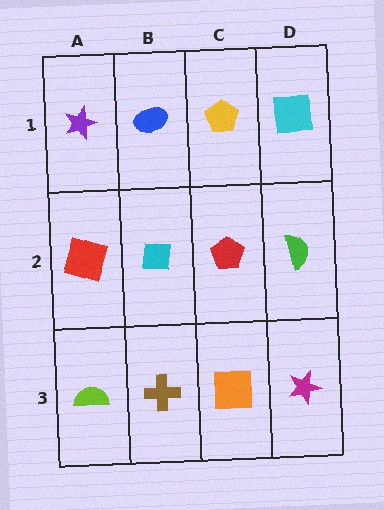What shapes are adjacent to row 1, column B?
A cyan square (row 2, column B), a purple star (row 1, column A), a yellow pentagon (row 1, column C).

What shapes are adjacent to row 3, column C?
A red pentagon (row 2, column C), a brown cross (row 3, column B), a magenta star (row 3, column D).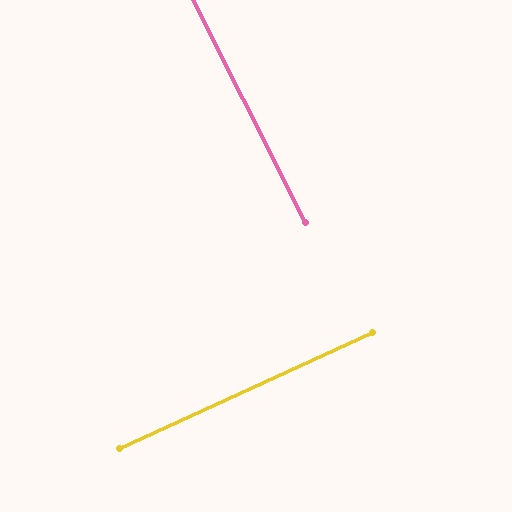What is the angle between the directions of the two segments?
Approximately 88 degrees.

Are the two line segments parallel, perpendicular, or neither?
Perpendicular — they meet at approximately 88°.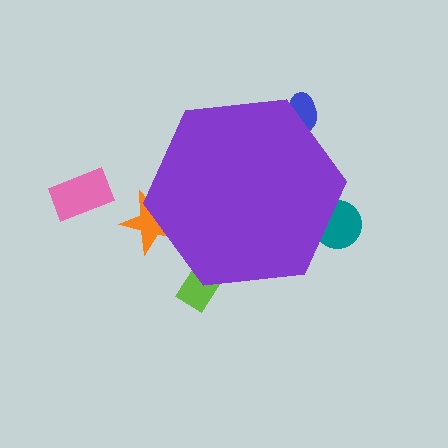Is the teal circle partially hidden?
Yes, the teal circle is partially hidden behind the purple hexagon.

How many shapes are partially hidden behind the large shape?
4 shapes are partially hidden.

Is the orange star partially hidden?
Yes, the orange star is partially hidden behind the purple hexagon.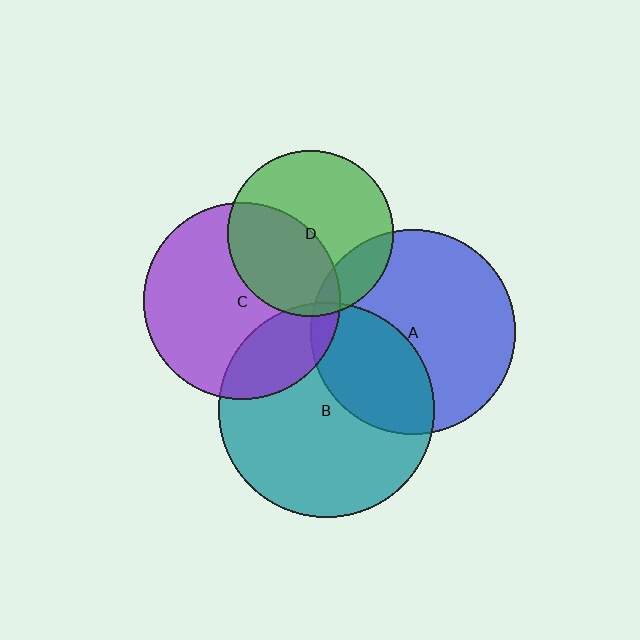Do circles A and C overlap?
Yes.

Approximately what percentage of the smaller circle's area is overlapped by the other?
Approximately 5%.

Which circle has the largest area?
Circle B (teal).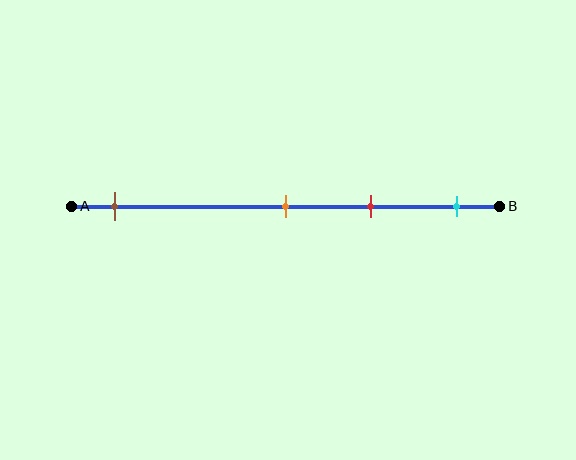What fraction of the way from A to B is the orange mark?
The orange mark is approximately 50% (0.5) of the way from A to B.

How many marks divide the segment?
There are 4 marks dividing the segment.